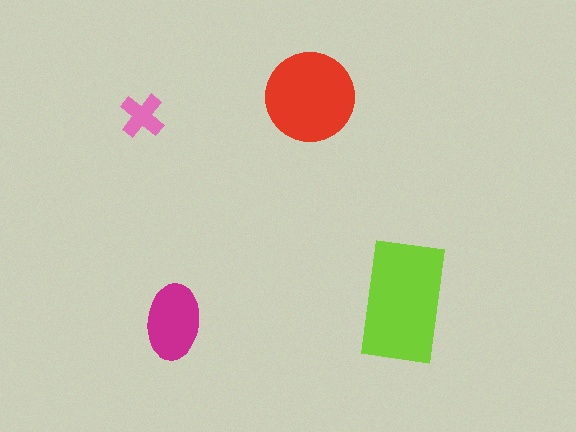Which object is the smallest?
The pink cross.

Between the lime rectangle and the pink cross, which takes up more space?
The lime rectangle.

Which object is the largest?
The lime rectangle.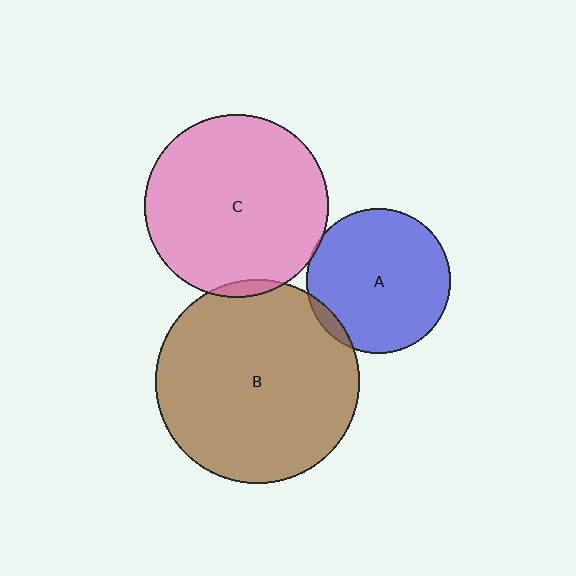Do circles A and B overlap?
Yes.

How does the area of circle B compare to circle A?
Approximately 2.0 times.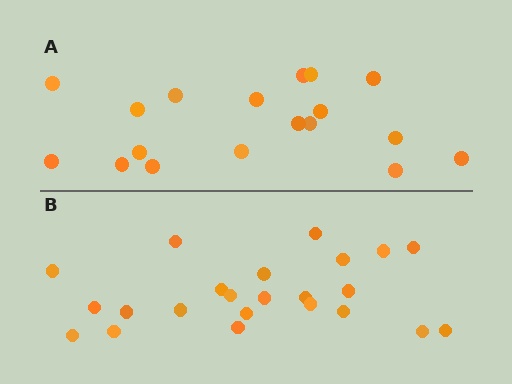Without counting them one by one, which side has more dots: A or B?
Region B (the bottom region) has more dots.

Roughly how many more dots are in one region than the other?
Region B has about 5 more dots than region A.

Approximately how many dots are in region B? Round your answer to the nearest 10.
About 20 dots. (The exact count is 23, which rounds to 20.)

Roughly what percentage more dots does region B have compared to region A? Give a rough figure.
About 30% more.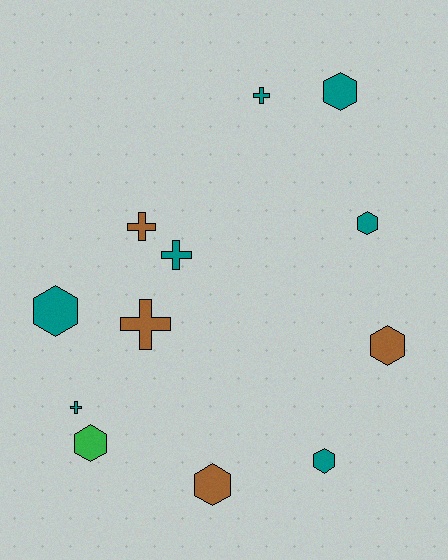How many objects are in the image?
There are 12 objects.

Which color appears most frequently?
Teal, with 7 objects.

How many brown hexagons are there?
There are 2 brown hexagons.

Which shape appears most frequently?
Hexagon, with 7 objects.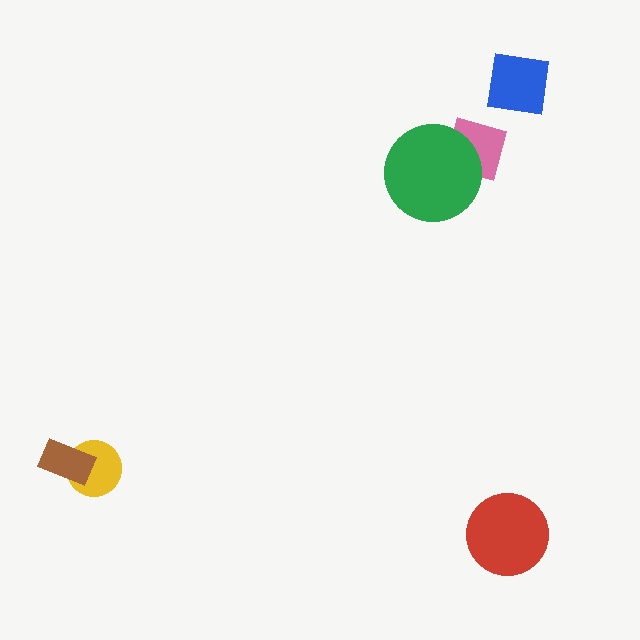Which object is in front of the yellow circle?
The brown rectangle is in front of the yellow circle.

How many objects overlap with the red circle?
0 objects overlap with the red circle.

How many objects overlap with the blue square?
0 objects overlap with the blue square.